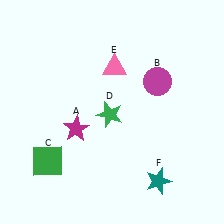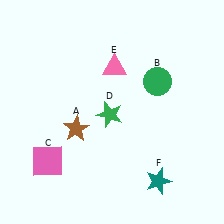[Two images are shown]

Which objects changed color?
A changed from magenta to brown. B changed from magenta to green. C changed from green to pink.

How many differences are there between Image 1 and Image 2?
There are 3 differences between the two images.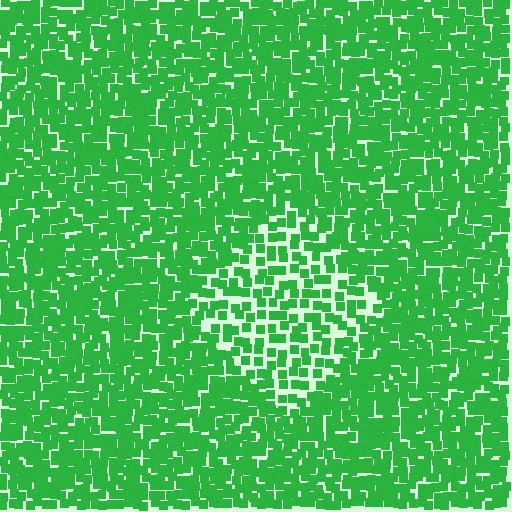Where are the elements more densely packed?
The elements are more densely packed outside the diamond boundary.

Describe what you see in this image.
The image contains small green elements arranged at two different densities. A diamond-shaped region is visible where the elements are less densely packed than the surrounding area.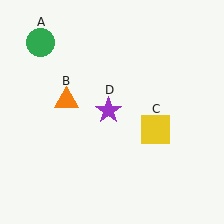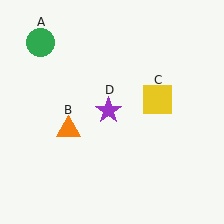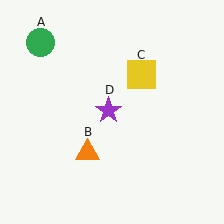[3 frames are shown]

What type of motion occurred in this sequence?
The orange triangle (object B), yellow square (object C) rotated counterclockwise around the center of the scene.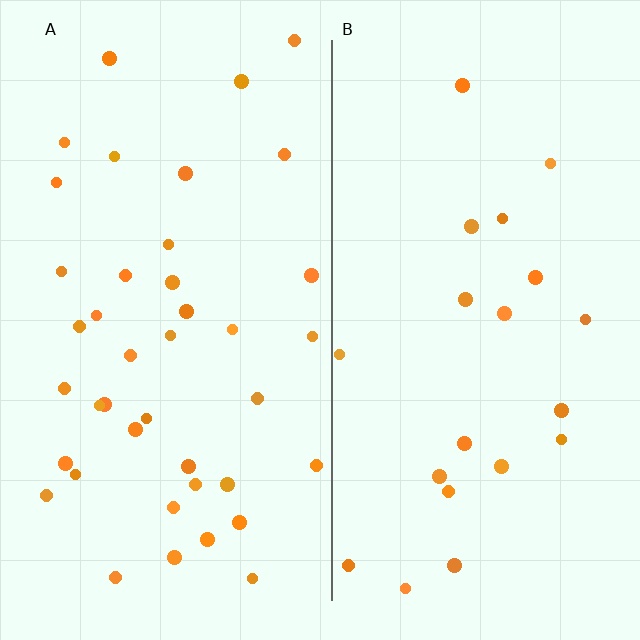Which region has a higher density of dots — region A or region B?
A (the left).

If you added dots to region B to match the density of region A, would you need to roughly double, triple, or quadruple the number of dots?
Approximately double.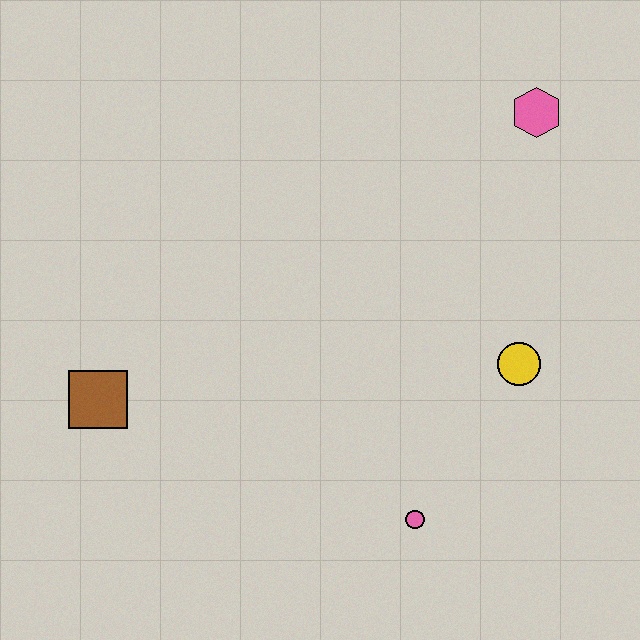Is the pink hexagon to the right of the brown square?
Yes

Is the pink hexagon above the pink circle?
Yes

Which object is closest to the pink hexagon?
The yellow circle is closest to the pink hexagon.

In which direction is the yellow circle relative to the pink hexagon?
The yellow circle is below the pink hexagon.